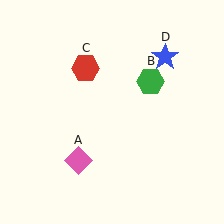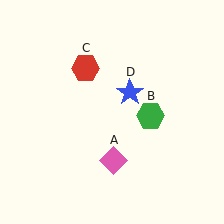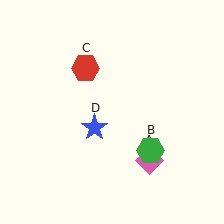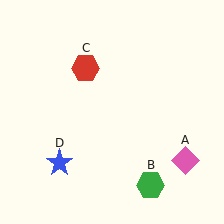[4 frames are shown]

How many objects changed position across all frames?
3 objects changed position: pink diamond (object A), green hexagon (object B), blue star (object D).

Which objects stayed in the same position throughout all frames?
Red hexagon (object C) remained stationary.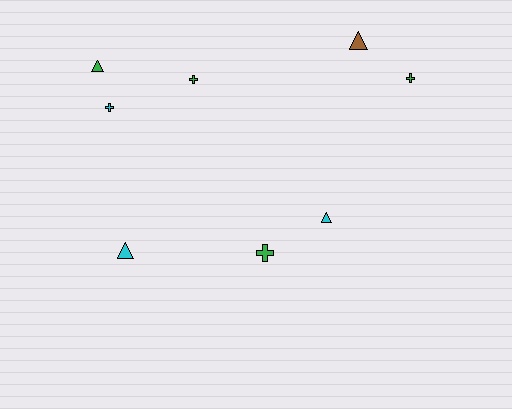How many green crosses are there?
There are 3 green crosses.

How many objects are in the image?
There are 8 objects.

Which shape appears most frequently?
Cross, with 4 objects.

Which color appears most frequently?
Green, with 4 objects.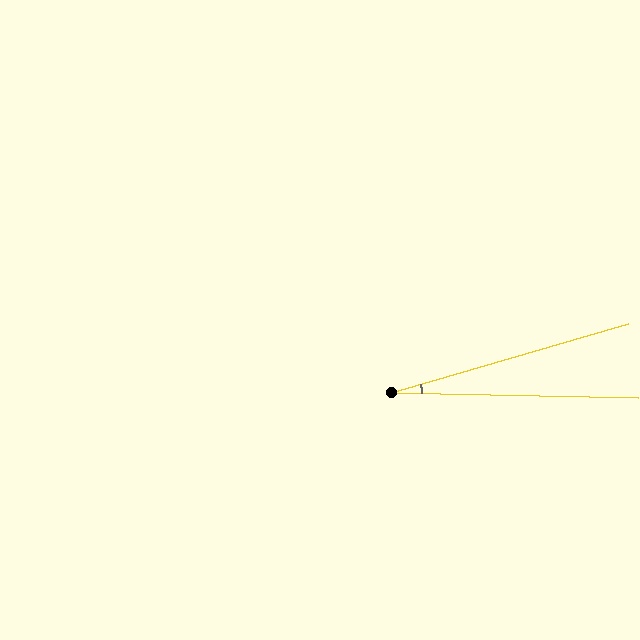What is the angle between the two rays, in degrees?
Approximately 17 degrees.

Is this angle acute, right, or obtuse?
It is acute.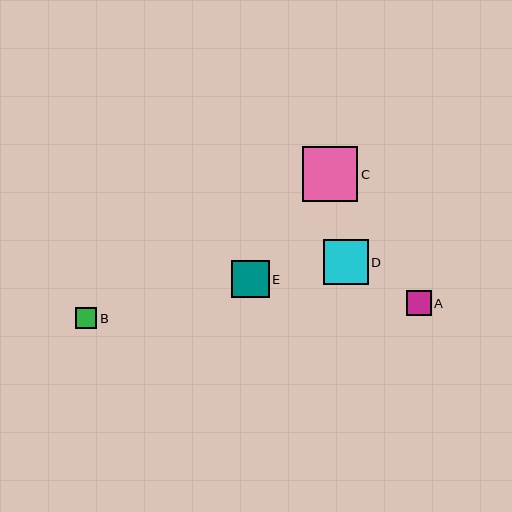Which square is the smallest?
Square B is the smallest with a size of approximately 21 pixels.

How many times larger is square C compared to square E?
Square C is approximately 1.5 times the size of square E.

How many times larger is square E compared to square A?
Square E is approximately 1.5 times the size of square A.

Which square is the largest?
Square C is the largest with a size of approximately 55 pixels.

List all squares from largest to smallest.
From largest to smallest: C, D, E, A, B.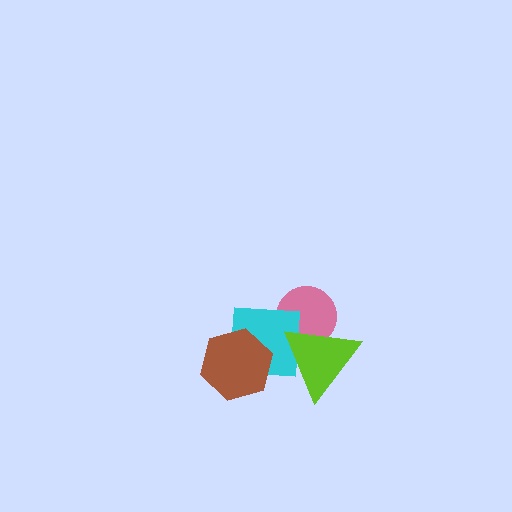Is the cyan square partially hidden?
Yes, it is partially covered by another shape.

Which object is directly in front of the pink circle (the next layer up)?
The cyan square is directly in front of the pink circle.